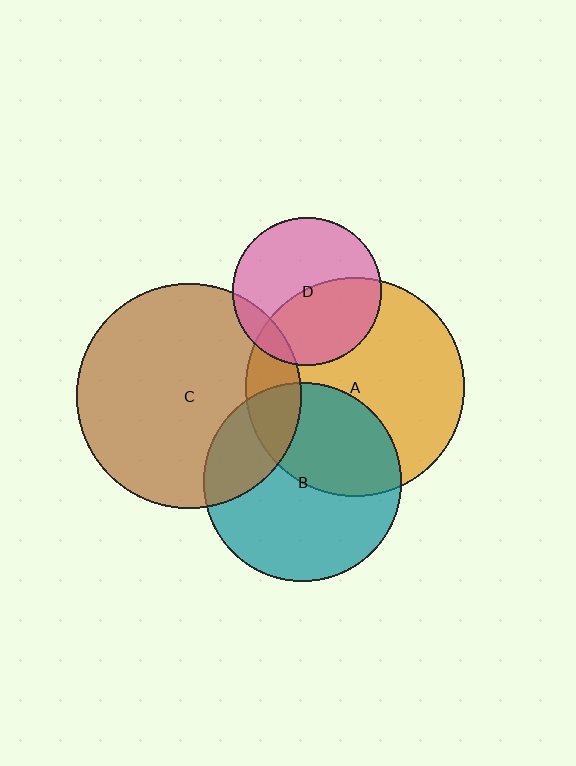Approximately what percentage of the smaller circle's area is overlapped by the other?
Approximately 15%.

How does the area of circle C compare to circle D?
Approximately 2.3 times.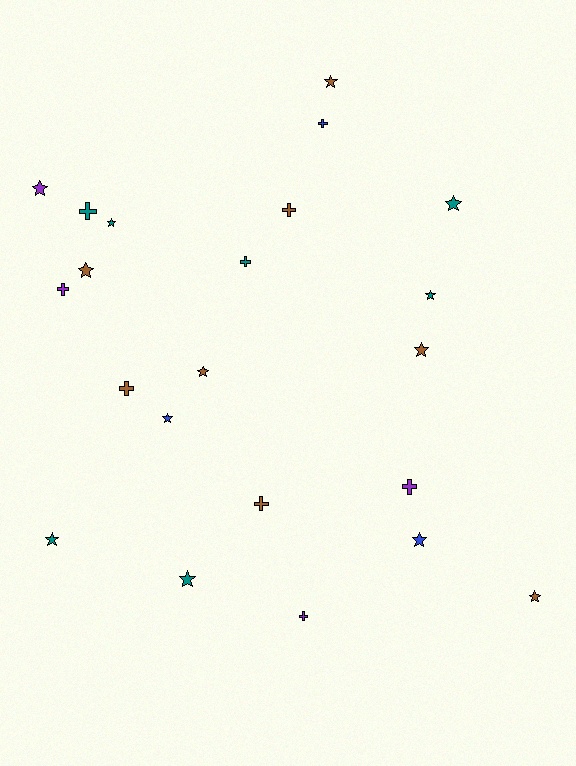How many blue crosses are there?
There is 1 blue cross.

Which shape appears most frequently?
Star, with 13 objects.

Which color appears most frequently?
Brown, with 8 objects.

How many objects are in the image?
There are 22 objects.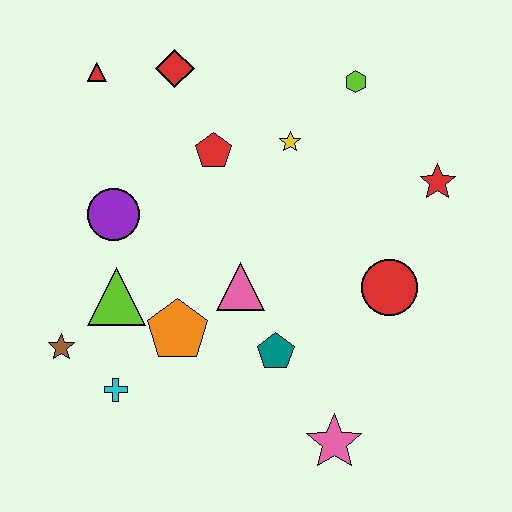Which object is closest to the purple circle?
The lime triangle is closest to the purple circle.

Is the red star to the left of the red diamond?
No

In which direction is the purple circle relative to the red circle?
The purple circle is to the left of the red circle.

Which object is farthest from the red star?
The brown star is farthest from the red star.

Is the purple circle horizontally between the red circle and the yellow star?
No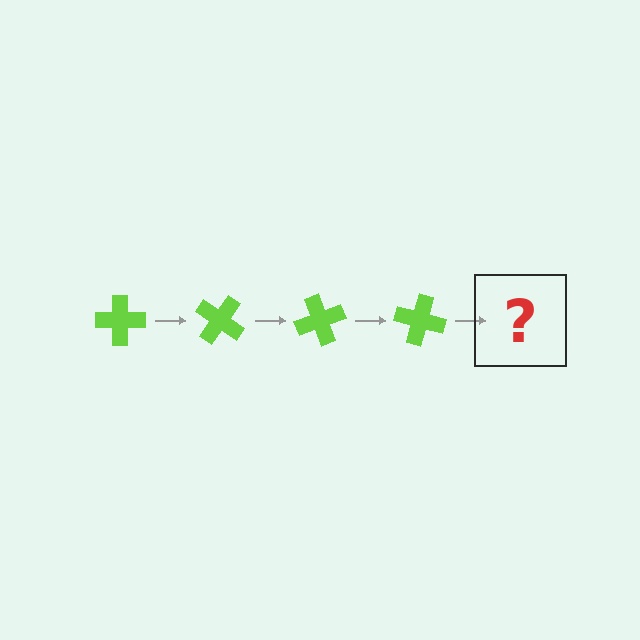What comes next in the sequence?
The next element should be a lime cross rotated 140 degrees.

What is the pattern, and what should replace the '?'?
The pattern is that the cross rotates 35 degrees each step. The '?' should be a lime cross rotated 140 degrees.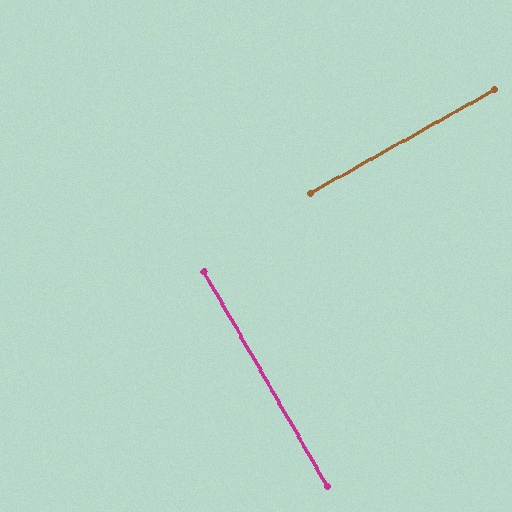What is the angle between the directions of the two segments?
Approximately 89 degrees.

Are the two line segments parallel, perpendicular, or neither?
Perpendicular — they meet at approximately 89°.